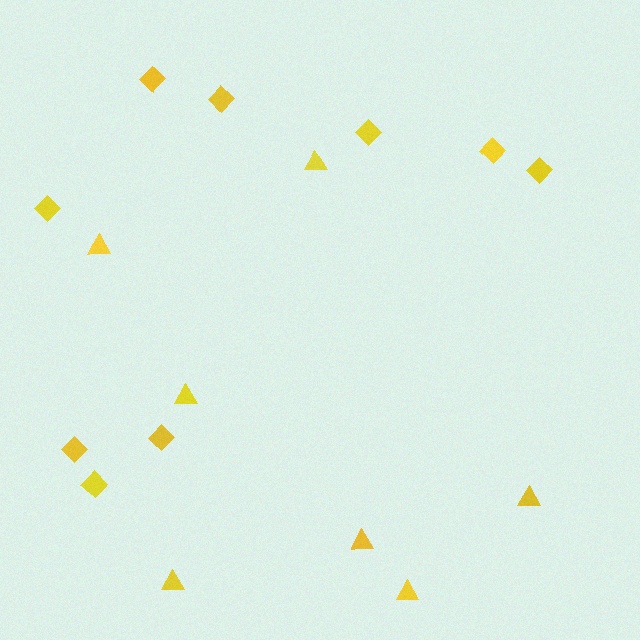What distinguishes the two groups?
There are 2 groups: one group of diamonds (9) and one group of triangles (7).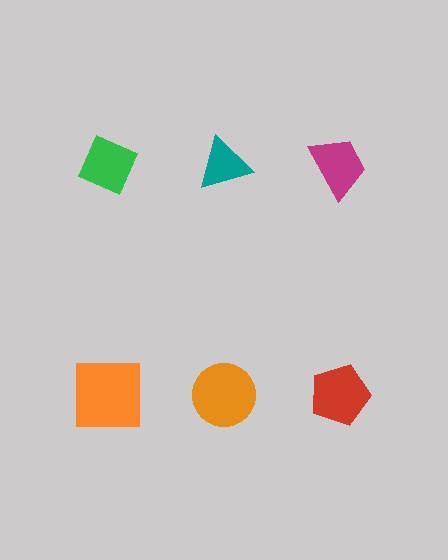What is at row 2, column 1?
An orange square.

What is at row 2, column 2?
An orange circle.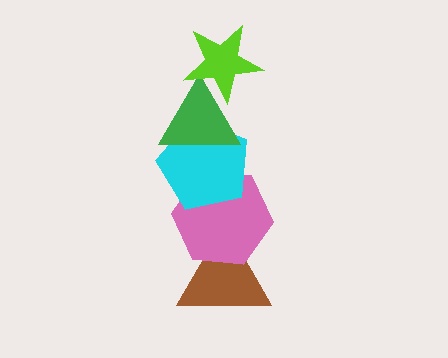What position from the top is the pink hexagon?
The pink hexagon is 4th from the top.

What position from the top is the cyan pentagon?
The cyan pentagon is 3rd from the top.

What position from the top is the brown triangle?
The brown triangle is 5th from the top.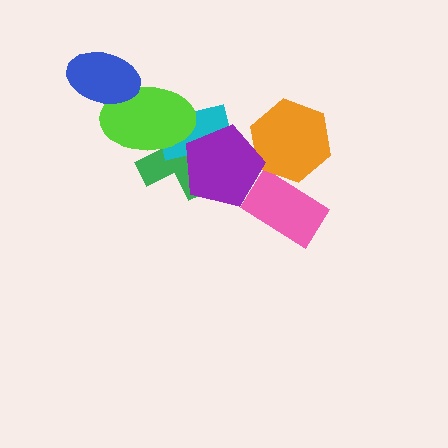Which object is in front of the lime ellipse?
The blue ellipse is in front of the lime ellipse.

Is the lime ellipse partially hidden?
Yes, it is partially covered by another shape.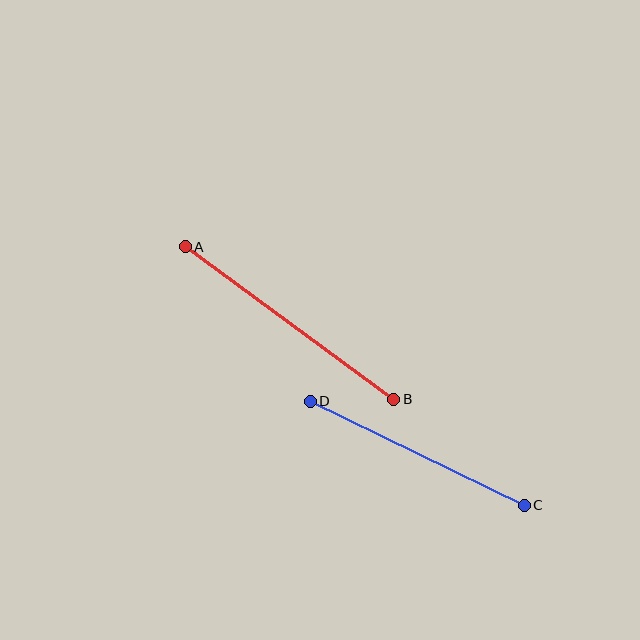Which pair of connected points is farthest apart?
Points A and B are farthest apart.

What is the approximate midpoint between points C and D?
The midpoint is at approximately (417, 453) pixels.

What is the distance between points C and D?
The distance is approximately 238 pixels.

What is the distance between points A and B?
The distance is approximately 258 pixels.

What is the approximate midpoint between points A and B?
The midpoint is at approximately (289, 323) pixels.